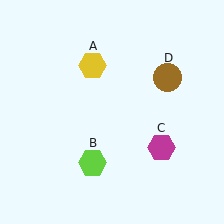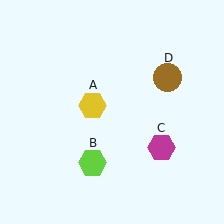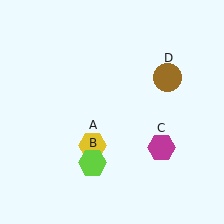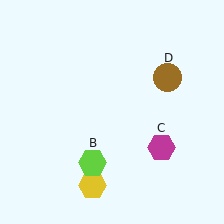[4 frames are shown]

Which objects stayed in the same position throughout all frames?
Lime hexagon (object B) and magenta hexagon (object C) and brown circle (object D) remained stationary.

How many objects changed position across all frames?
1 object changed position: yellow hexagon (object A).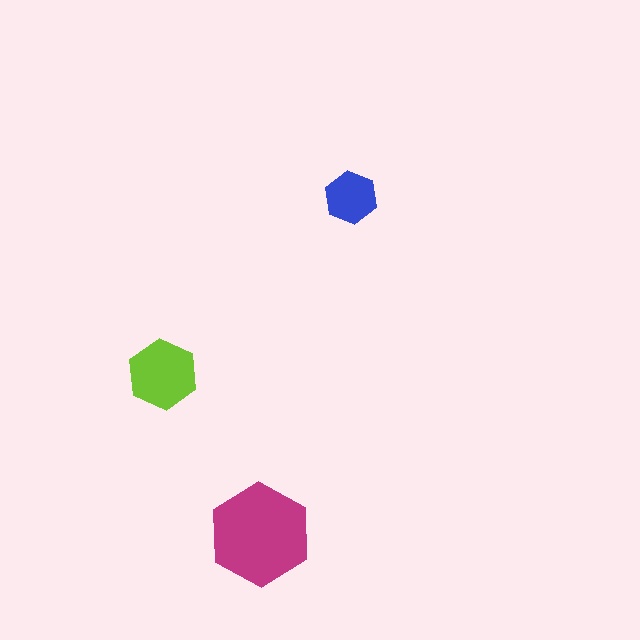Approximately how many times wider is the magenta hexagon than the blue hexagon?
About 2 times wider.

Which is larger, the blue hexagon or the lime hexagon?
The lime one.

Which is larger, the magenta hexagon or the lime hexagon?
The magenta one.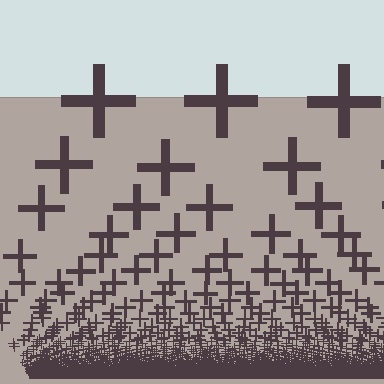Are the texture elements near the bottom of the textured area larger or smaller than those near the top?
Smaller. The gradient is inverted — elements near the bottom are smaller and denser.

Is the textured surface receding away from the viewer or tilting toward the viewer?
The surface appears to tilt toward the viewer. Texture elements get larger and sparser toward the top.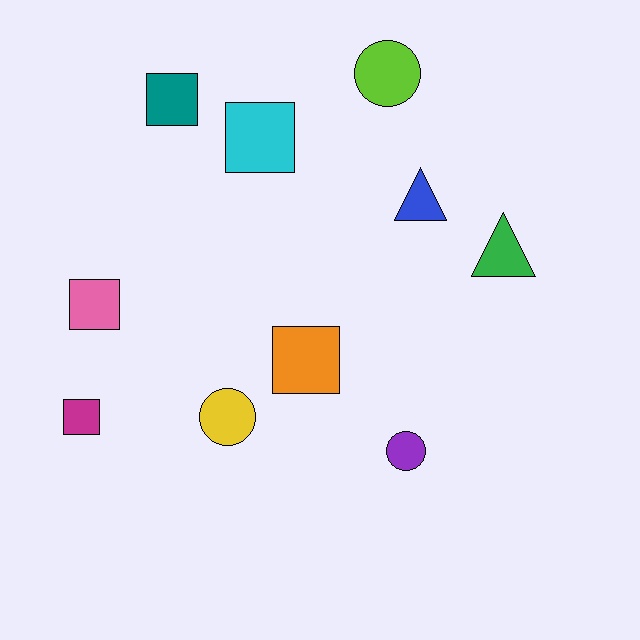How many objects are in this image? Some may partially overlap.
There are 10 objects.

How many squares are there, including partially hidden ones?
There are 5 squares.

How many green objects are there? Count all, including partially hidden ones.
There is 1 green object.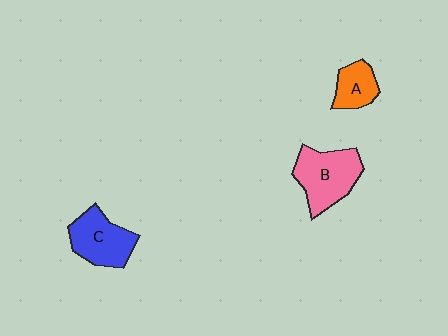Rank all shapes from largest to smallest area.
From largest to smallest: B (pink), C (blue), A (orange).